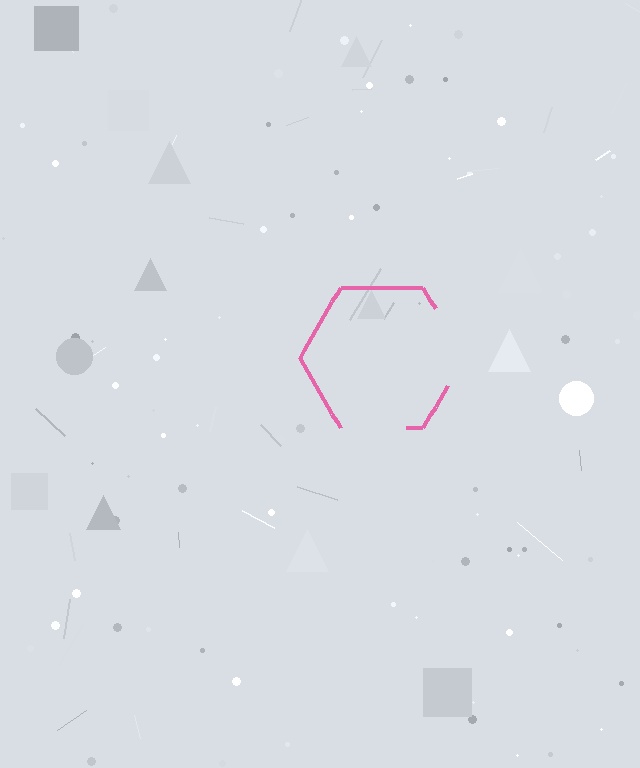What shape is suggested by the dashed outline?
The dashed outline suggests a hexagon.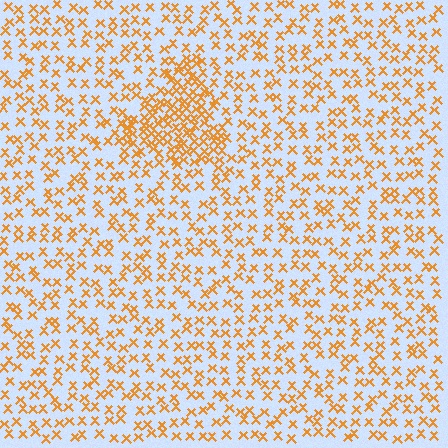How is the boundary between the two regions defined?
The boundary is defined by a change in element density (approximately 2.3x ratio). All elements are the same color, size, and shape.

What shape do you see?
I see a triangle.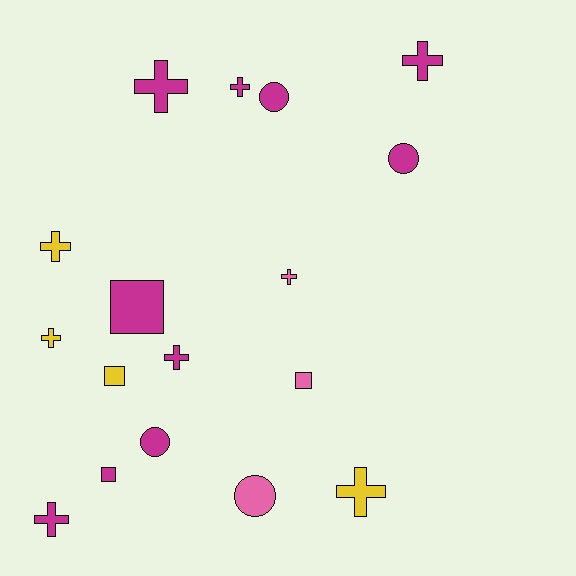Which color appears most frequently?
Magenta, with 10 objects.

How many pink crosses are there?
There is 1 pink cross.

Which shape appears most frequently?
Cross, with 9 objects.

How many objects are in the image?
There are 17 objects.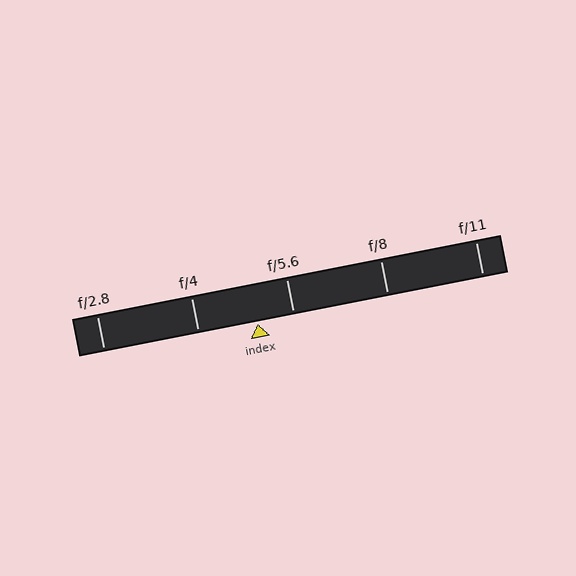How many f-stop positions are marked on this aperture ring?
There are 5 f-stop positions marked.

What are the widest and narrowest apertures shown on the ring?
The widest aperture shown is f/2.8 and the narrowest is f/11.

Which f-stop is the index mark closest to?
The index mark is closest to f/5.6.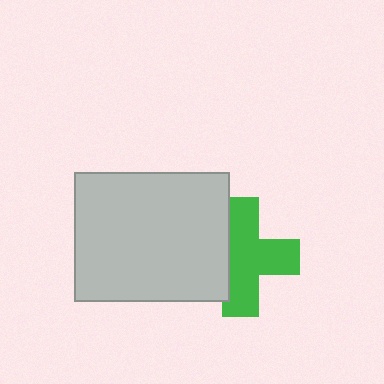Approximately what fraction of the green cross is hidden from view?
Roughly 31% of the green cross is hidden behind the light gray rectangle.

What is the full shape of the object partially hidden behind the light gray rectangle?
The partially hidden object is a green cross.